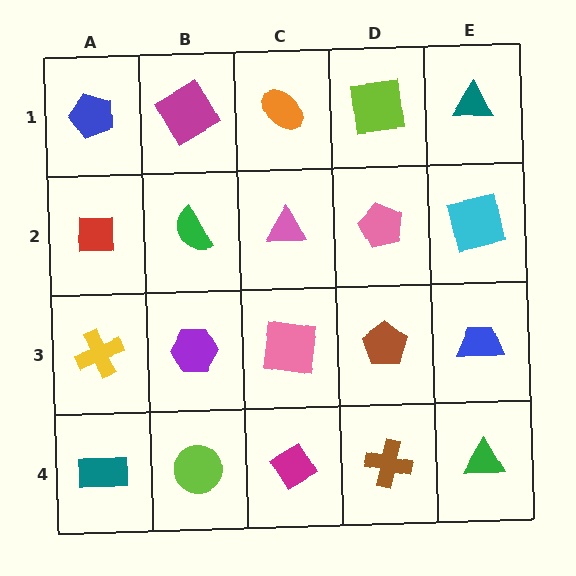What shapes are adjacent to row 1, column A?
A red square (row 2, column A), a magenta diamond (row 1, column B).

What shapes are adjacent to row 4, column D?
A brown pentagon (row 3, column D), a magenta diamond (row 4, column C), a green triangle (row 4, column E).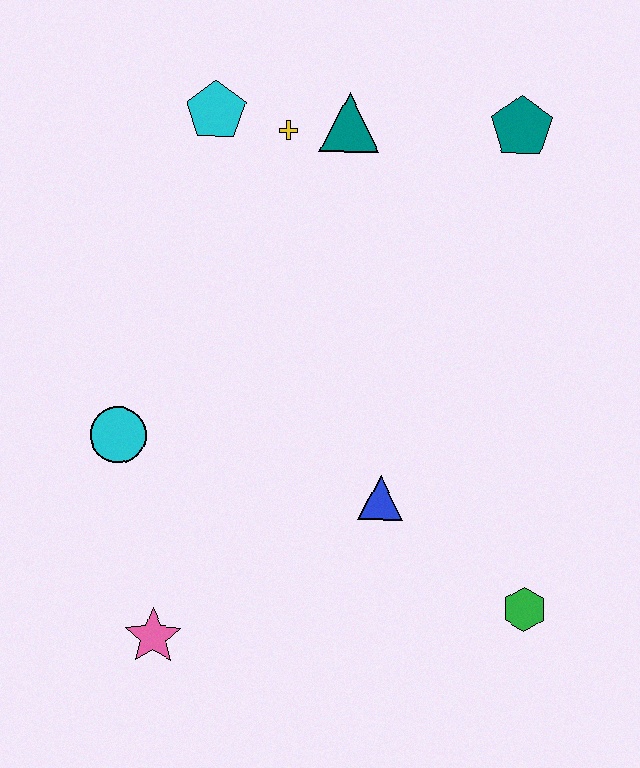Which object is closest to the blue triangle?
The green hexagon is closest to the blue triangle.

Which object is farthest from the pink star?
The teal pentagon is farthest from the pink star.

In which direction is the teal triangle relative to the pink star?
The teal triangle is above the pink star.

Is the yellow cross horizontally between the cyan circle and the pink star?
No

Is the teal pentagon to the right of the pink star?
Yes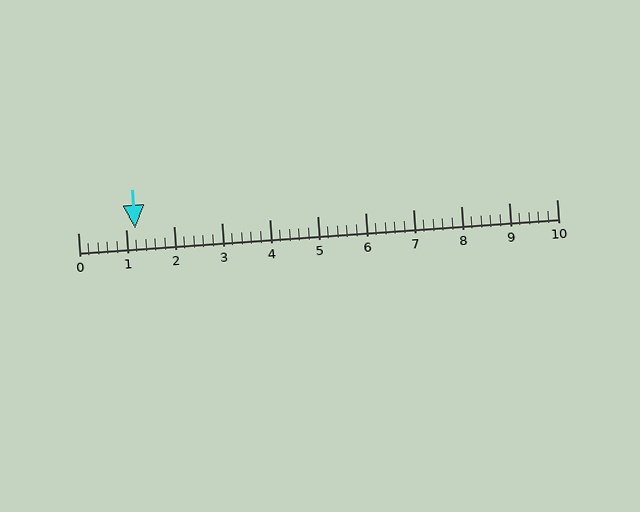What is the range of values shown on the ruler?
The ruler shows values from 0 to 10.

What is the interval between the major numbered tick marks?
The major tick marks are spaced 1 units apart.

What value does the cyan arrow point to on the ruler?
The cyan arrow points to approximately 1.2.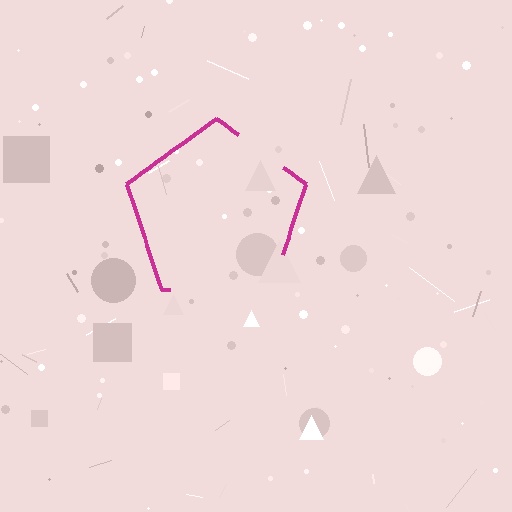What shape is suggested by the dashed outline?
The dashed outline suggests a pentagon.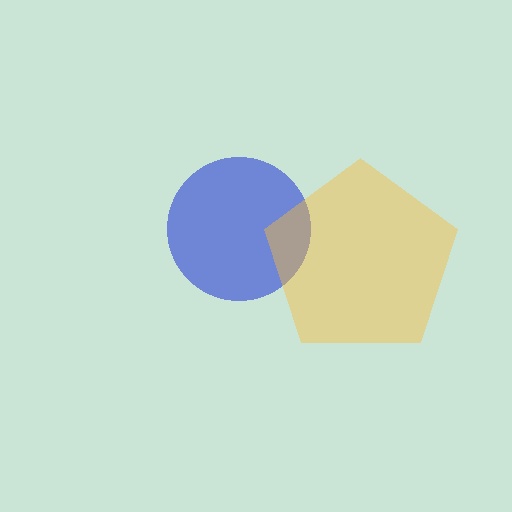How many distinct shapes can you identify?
There are 2 distinct shapes: a blue circle, a yellow pentagon.